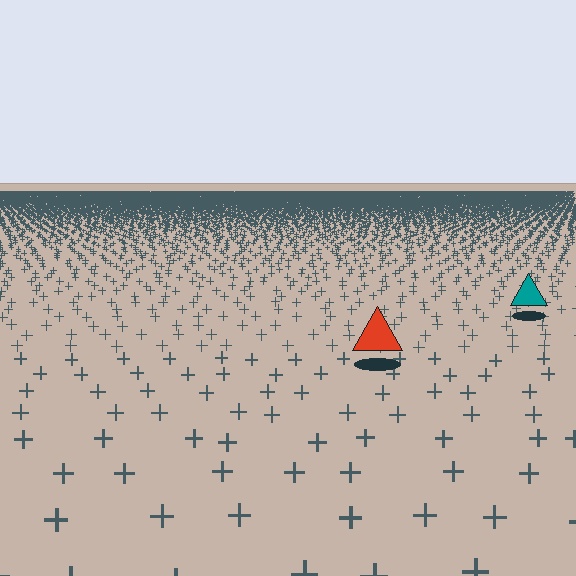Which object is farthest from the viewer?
The teal triangle is farthest from the viewer. It appears smaller and the ground texture around it is denser.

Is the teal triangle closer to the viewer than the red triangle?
No. The red triangle is closer — you can tell from the texture gradient: the ground texture is coarser near it.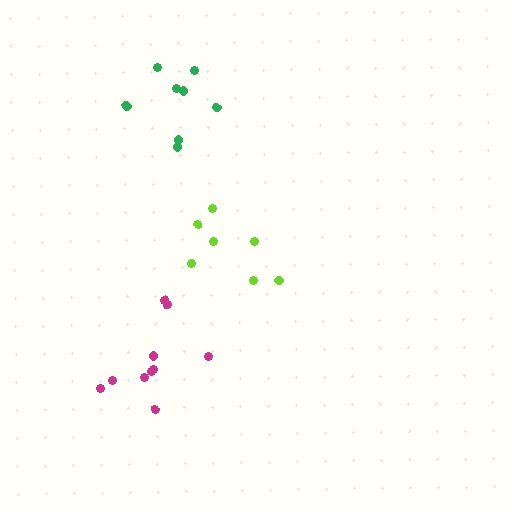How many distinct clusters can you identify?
There are 3 distinct clusters.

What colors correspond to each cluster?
The clusters are colored: lime, magenta, green.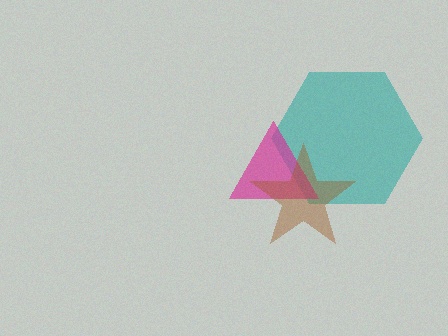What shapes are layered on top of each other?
The layered shapes are: a teal hexagon, a magenta triangle, a brown star.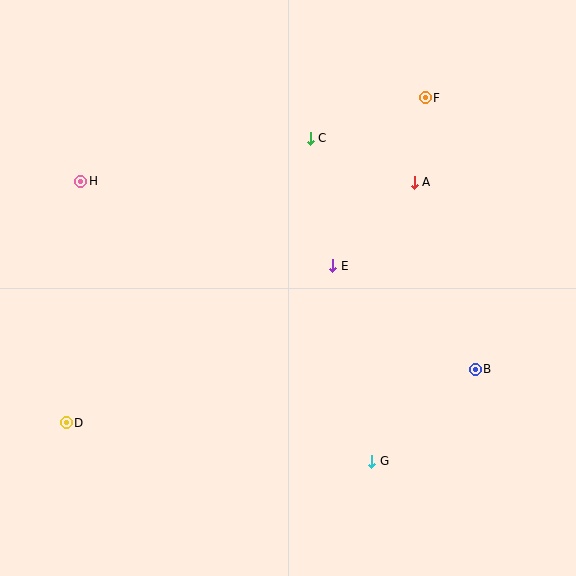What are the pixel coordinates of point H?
Point H is at (81, 181).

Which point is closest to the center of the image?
Point E at (333, 266) is closest to the center.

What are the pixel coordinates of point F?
Point F is at (425, 98).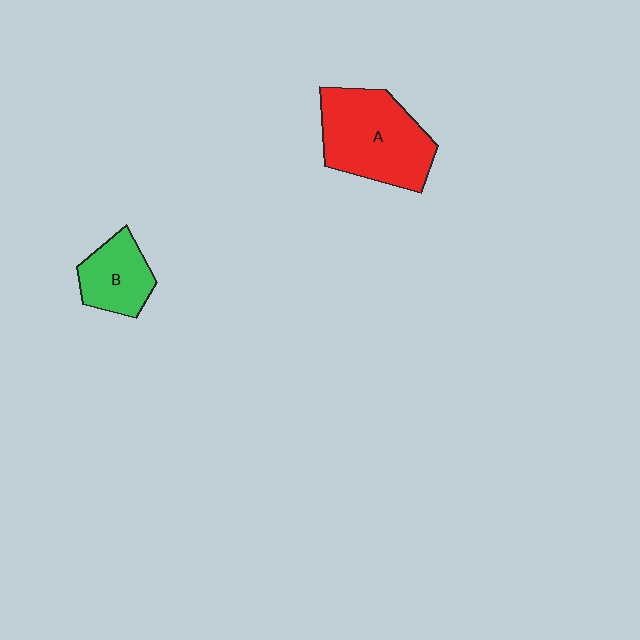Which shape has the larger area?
Shape A (red).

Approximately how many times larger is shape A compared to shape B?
Approximately 1.9 times.